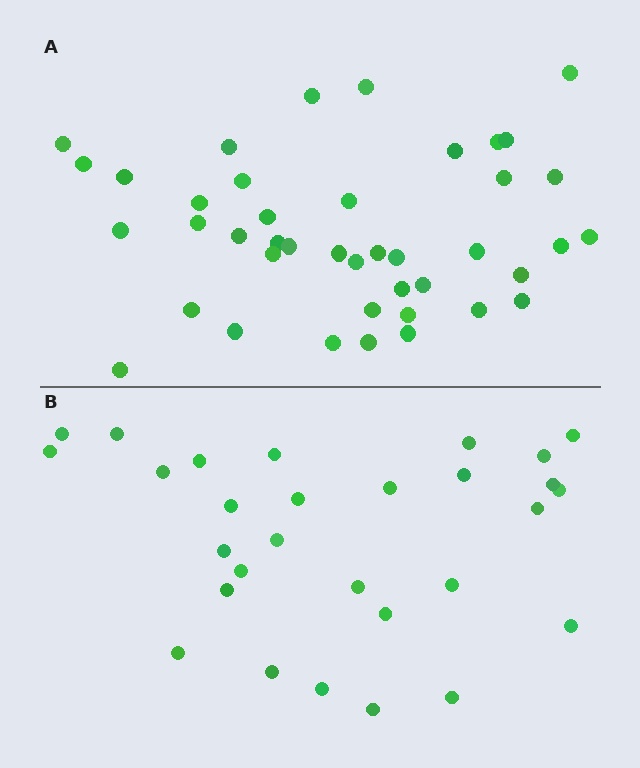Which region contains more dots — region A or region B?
Region A (the top region) has more dots.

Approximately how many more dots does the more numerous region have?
Region A has approximately 15 more dots than region B.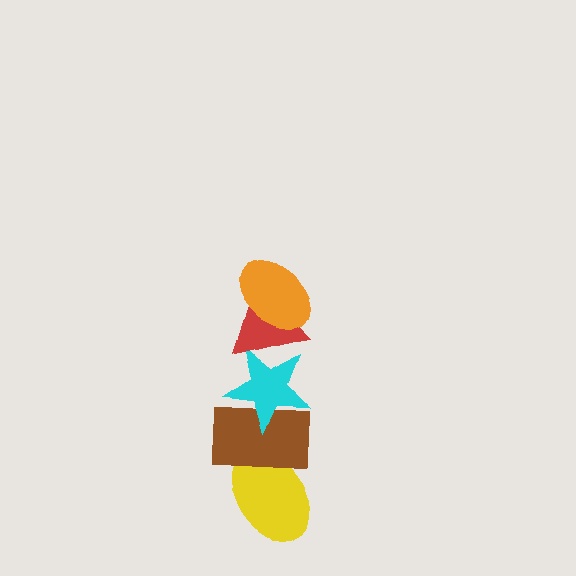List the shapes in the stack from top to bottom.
From top to bottom: the orange ellipse, the red triangle, the cyan star, the brown rectangle, the yellow ellipse.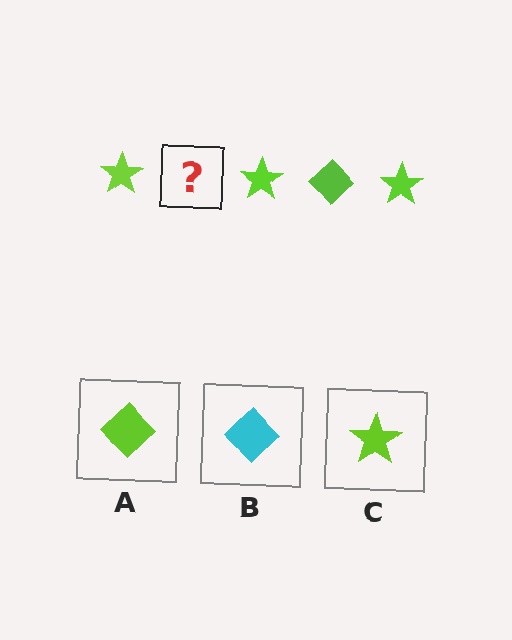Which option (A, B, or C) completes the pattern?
A.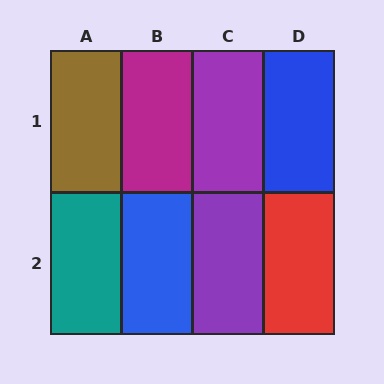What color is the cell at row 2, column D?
Red.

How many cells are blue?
2 cells are blue.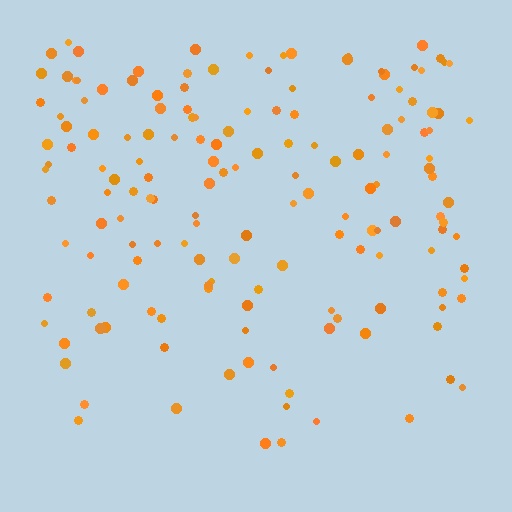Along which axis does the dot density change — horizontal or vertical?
Vertical.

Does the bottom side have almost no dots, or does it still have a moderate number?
Still a moderate number, just noticeably fewer than the top.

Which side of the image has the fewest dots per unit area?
The bottom.